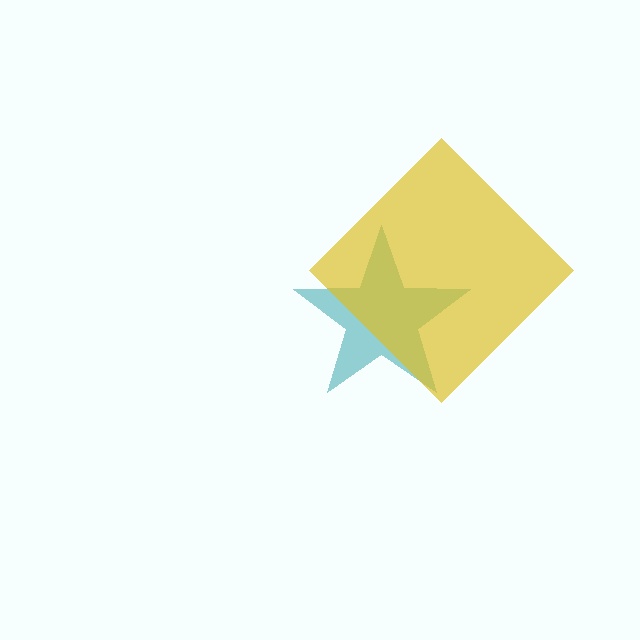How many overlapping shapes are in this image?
There are 2 overlapping shapes in the image.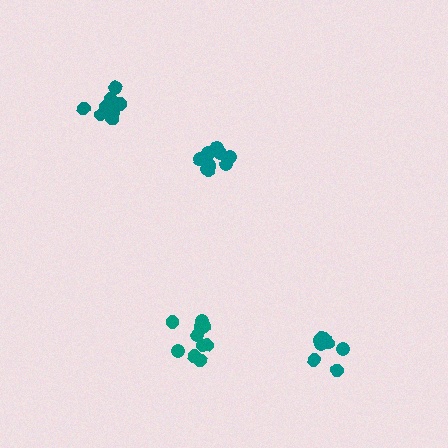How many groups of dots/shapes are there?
There are 4 groups.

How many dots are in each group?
Group 1: 10 dots, Group 2: 11 dots, Group 3: 10 dots, Group 4: 9 dots (40 total).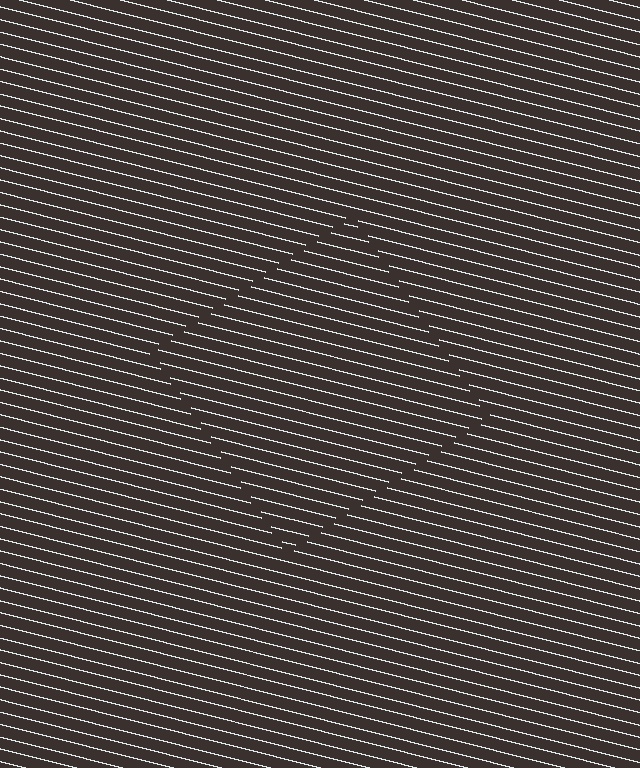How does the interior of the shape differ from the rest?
The interior of the shape contains the same grating, shifted by half a period — the contour is defined by the phase discontinuity where line-ends from the inner and outer gratings abut.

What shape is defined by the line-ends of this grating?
An illusory square. The interior of the shape contains the same grating, shifted by half a period — the contour is defined by the phase discontinuity where line-ends from the inner and outer gratings abut.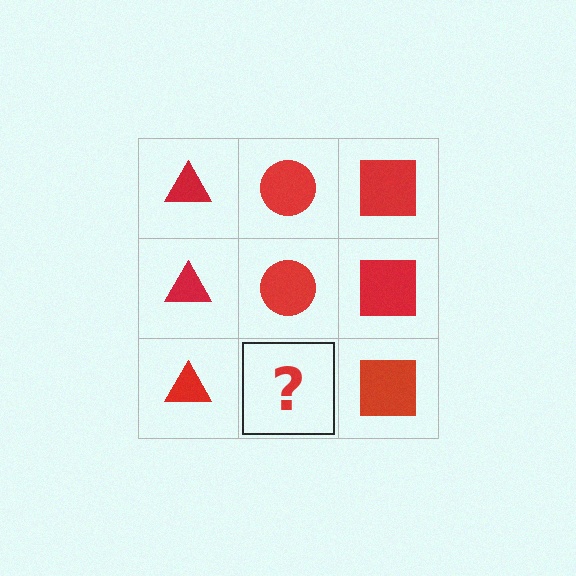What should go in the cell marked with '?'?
The missing cell should contain a red circle.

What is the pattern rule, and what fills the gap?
The rule is that each column has a consistent shape. The gap should be filled with a red circle.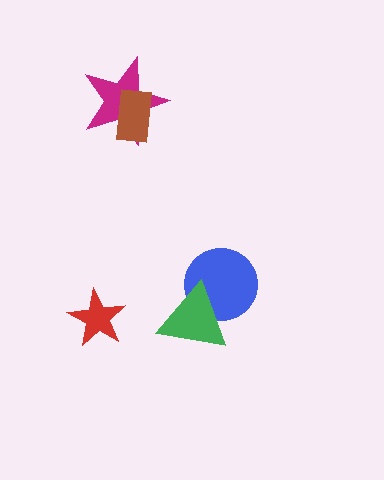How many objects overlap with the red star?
0 objects overlap with the red star.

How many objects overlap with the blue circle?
1 object overlaps with the blue circle.